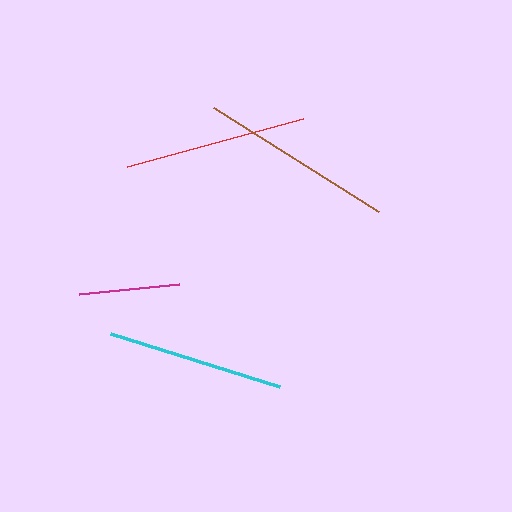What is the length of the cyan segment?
The cyan segment is approximately 177 pixels long.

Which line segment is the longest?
The brown line is the longest at approximately 195 pixels.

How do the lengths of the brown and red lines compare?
The brown and red lines are approximately the same length.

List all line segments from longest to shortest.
From longest to shortest: brown, red, cyan, magenta.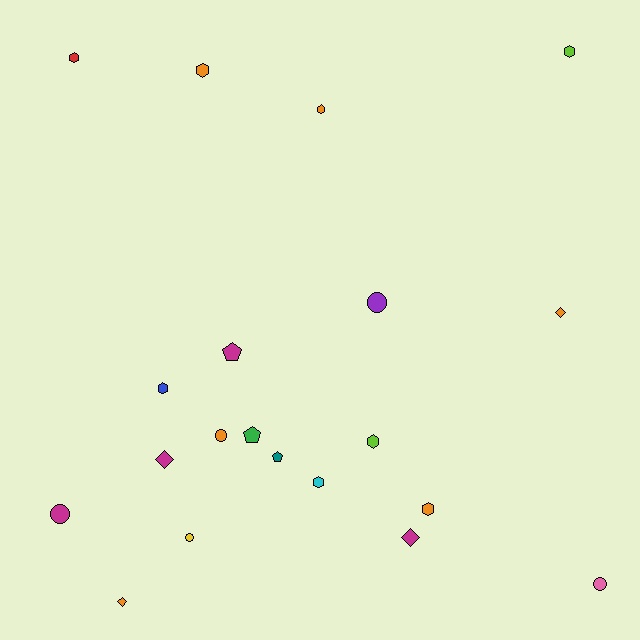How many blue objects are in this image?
There is 1 blue object.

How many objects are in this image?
There are 20 objects.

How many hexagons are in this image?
There are 8 hexagons.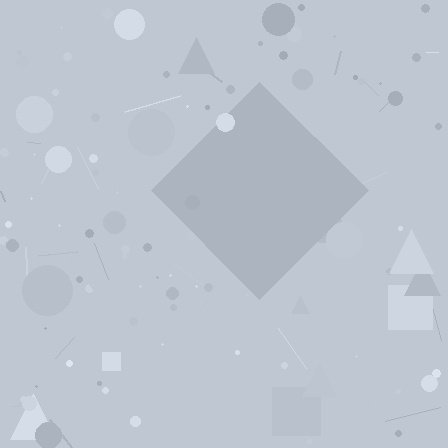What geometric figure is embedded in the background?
A diamond is embedded in the background.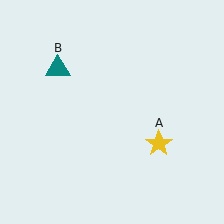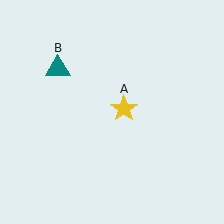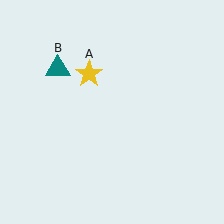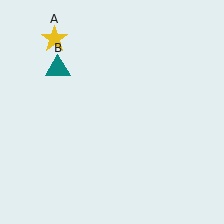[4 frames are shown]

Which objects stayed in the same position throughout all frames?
Teal triangle (object B) remained stationary.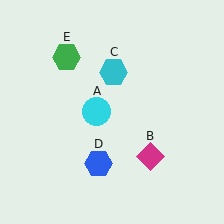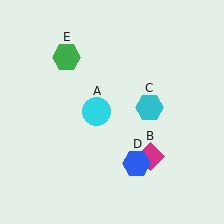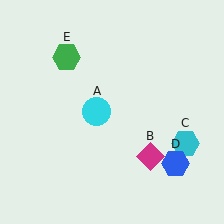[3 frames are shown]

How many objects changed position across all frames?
2 objects changed position: cyan hexagon (object C), blue hexagon (object D).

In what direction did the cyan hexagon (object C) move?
The cyan hexagon (object C) moved down and to the right.